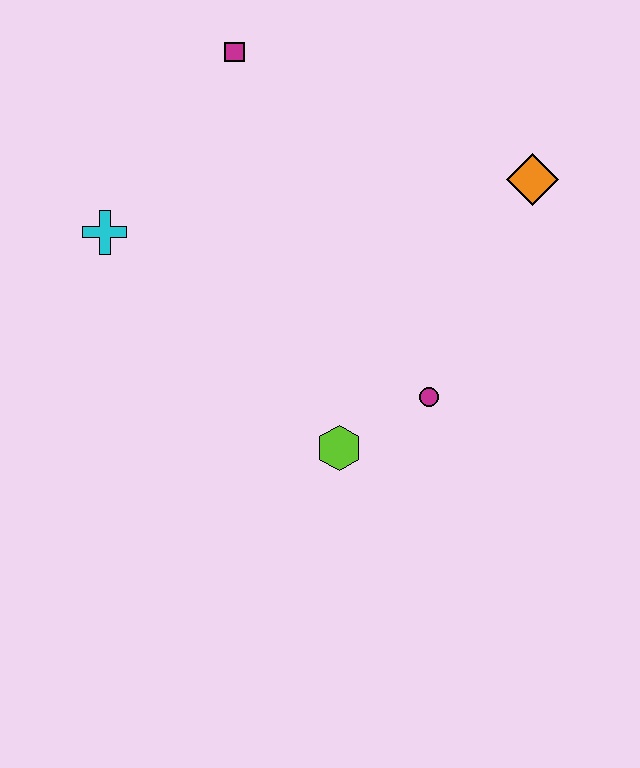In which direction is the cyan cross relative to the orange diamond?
The cyan cross is to the left of the orange diamond.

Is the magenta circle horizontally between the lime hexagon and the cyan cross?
No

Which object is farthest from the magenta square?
The lime hexagon is farthest from the magenta square.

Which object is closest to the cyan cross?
The magenta square is closest to the cyan cross.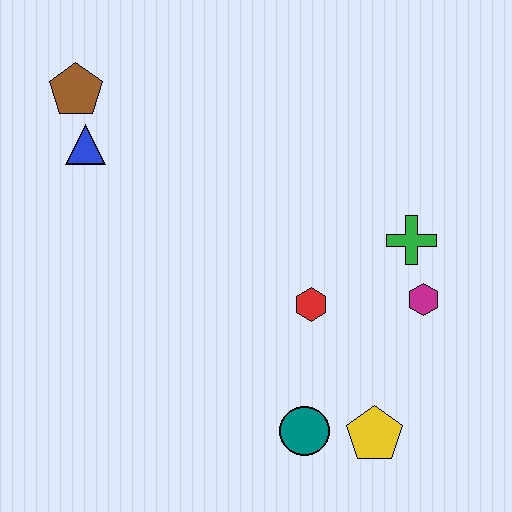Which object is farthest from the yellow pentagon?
The brown pentagon is farthest from the yellow pentagon.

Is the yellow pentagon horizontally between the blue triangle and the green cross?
Yes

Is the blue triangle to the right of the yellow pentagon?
No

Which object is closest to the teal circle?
The yellow pentagon is closest to the teal circle.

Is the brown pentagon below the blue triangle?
No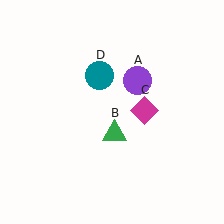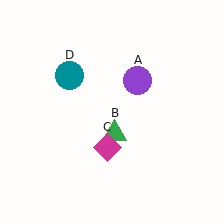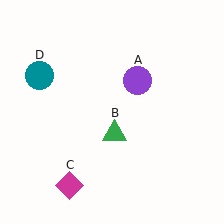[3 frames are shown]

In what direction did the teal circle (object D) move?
The teal circle (object D) moved left.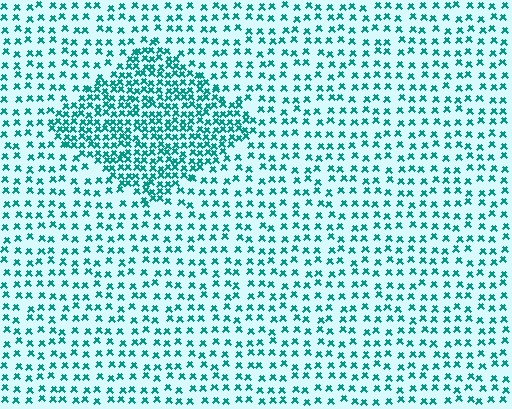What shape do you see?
I see a diamond.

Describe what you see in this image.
The image contains small teal elements arranged at two different densities. A diamond-shaped region is visible where the elements are more densely packed than the surrounding area.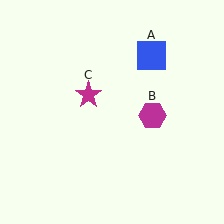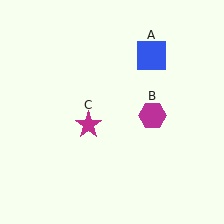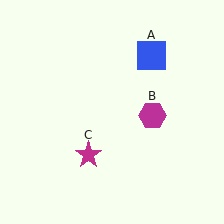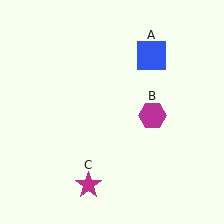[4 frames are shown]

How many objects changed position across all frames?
1 object changed position: magenta star (object C).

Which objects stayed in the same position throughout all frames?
Blue square (object A) and magenta hexagon (object B) remained stationary.